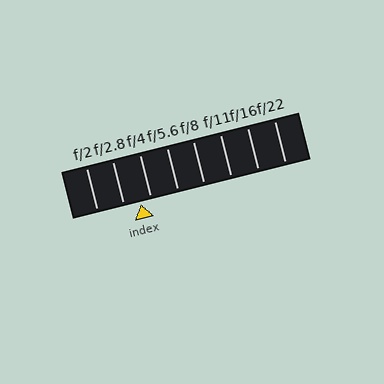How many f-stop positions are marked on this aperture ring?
There are 8 f-stop positions marked.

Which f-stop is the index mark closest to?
The index mark is closest to f/4.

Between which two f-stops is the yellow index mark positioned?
The index mark is between f/2.8 and f/4.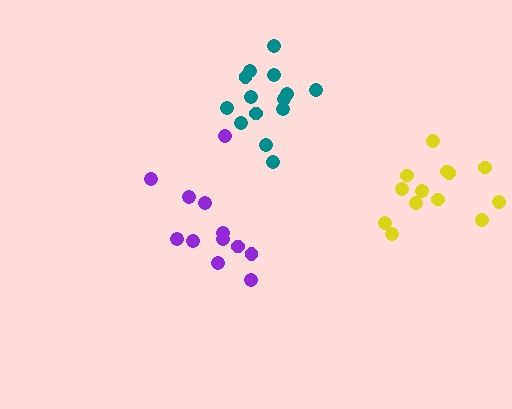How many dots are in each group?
Group 1: 12 dots, Group 2: 13 dots, Group 3: 14 dots (39 total).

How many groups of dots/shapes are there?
There are 3 groups.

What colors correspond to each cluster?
The clusters are colored: purple, yellow, teal.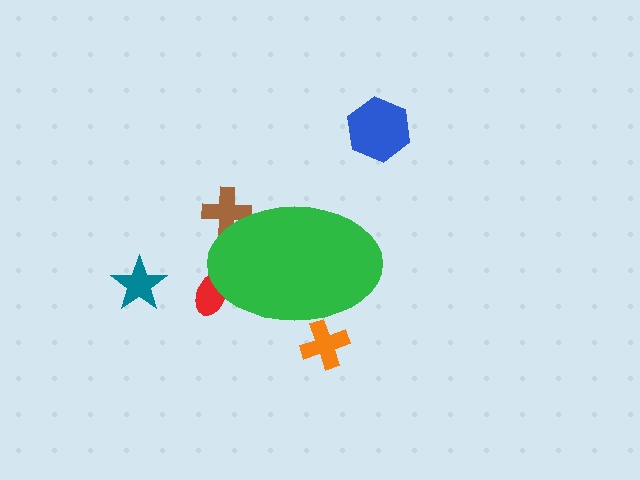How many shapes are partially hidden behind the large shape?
3 shapes are partially hidden.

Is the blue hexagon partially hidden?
No, the blue hexagon is fully visible.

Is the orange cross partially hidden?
Yes, the orange cross is partially hidden behind the green ellipse.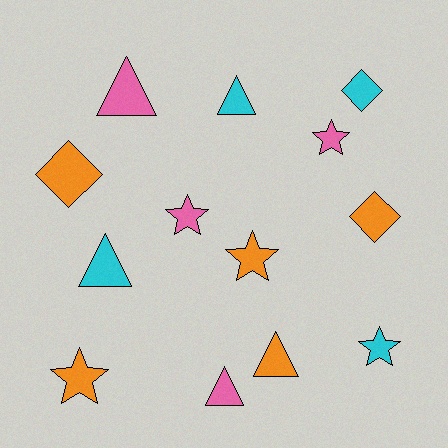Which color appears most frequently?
Orange, with 5 objects.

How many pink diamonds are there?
There are no pink diamonds.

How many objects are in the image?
There are 13 objects.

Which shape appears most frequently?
Star, with 5 objects.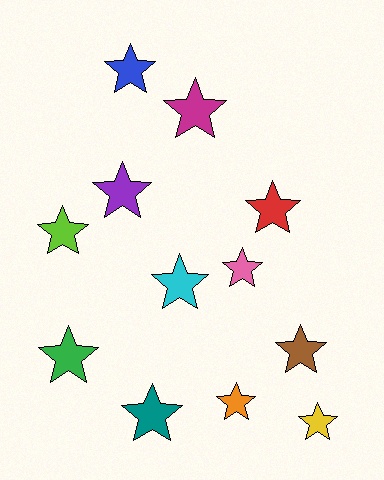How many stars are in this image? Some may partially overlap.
There are 12 stars.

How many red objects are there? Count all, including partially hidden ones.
There is 1 red object.